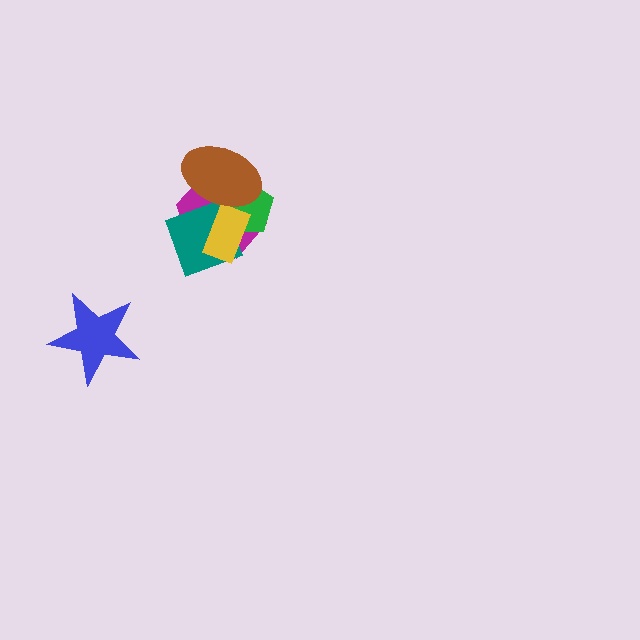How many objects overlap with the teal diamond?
4 objects overlap with the teal diamond.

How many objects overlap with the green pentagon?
4 objects overlap with the green pentagon.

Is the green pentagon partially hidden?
Yes, it is partially covered by another shape.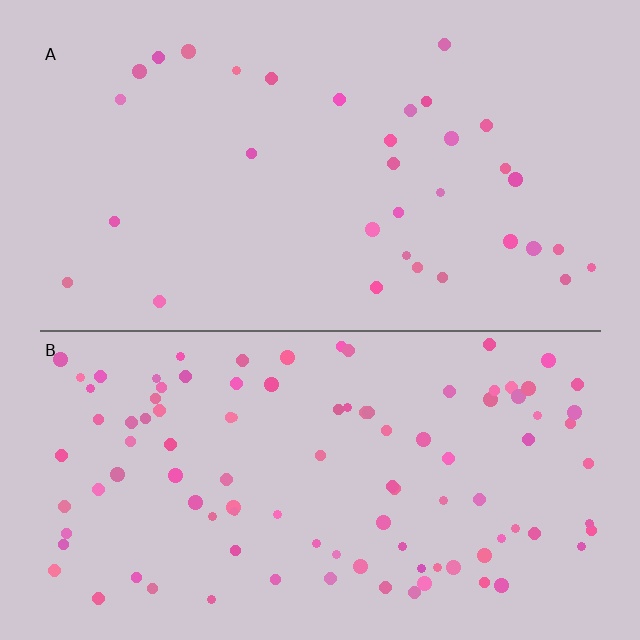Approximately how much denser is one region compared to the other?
Approximately 3.0× — region B over region A.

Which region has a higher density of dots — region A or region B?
B (the bottom).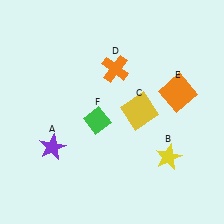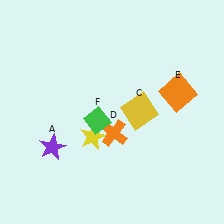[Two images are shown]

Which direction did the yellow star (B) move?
The yellow star (B) moved left.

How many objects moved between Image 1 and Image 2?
2 objects moved between the two images.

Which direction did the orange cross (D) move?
The orange cross (D) moved down.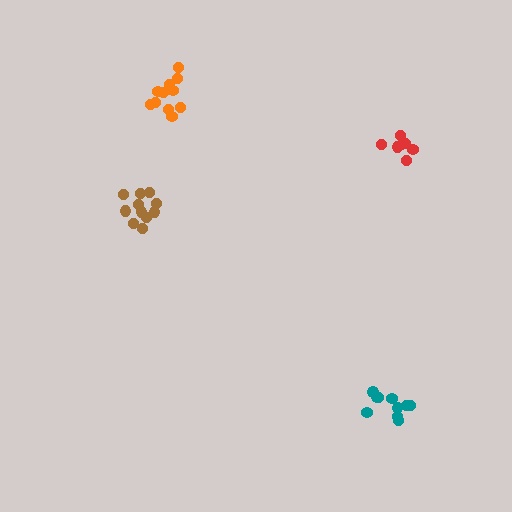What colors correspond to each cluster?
The clusters are colored: orange, red, brown, teal.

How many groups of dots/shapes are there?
There are 4 groups.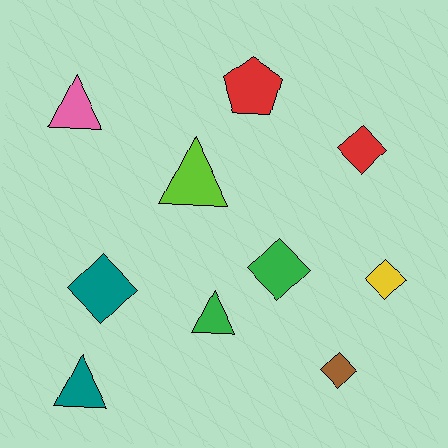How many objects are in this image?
There are 10 objects.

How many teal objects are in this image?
There are 2 teal objects.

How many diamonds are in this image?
There are 5 diamonds.